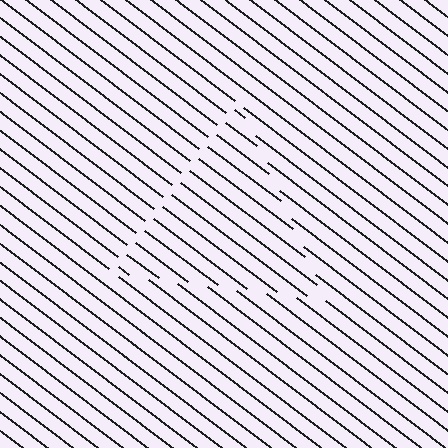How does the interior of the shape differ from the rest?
The interior of the shape contains the same grating, shifted by half a period — the contour is defined by the phase discontinuity where line-ends from the inner and outer gratings abut.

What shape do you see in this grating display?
An illusory triangle. The interior of the shape contains the same grating, shifted by half a period — the contour is defined by the phase discontinuity where line-ends from the inner and outer gratings abut.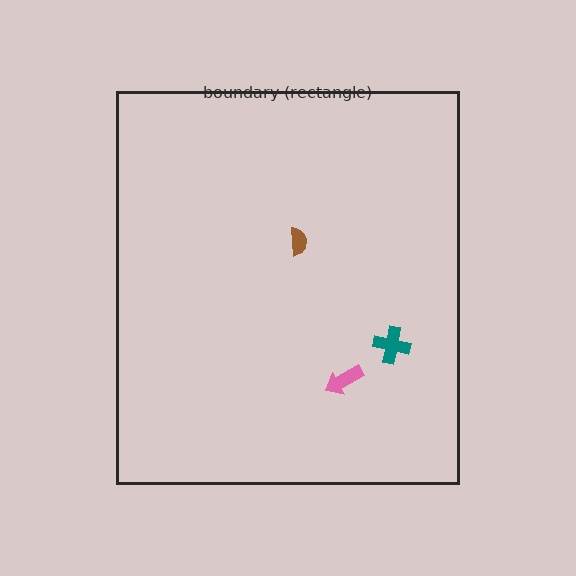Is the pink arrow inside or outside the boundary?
Inside.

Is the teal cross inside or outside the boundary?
Inside.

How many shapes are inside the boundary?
3 inside, 0 outside.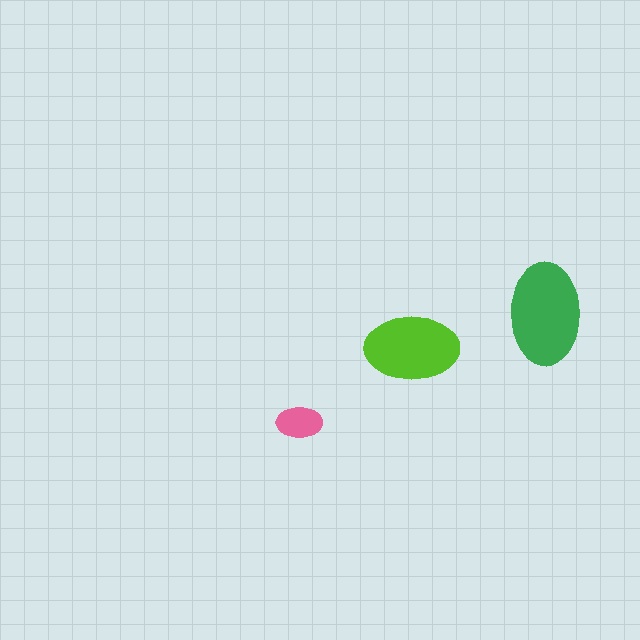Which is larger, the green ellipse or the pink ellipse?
The green one.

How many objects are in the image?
There are 3 objects in the image.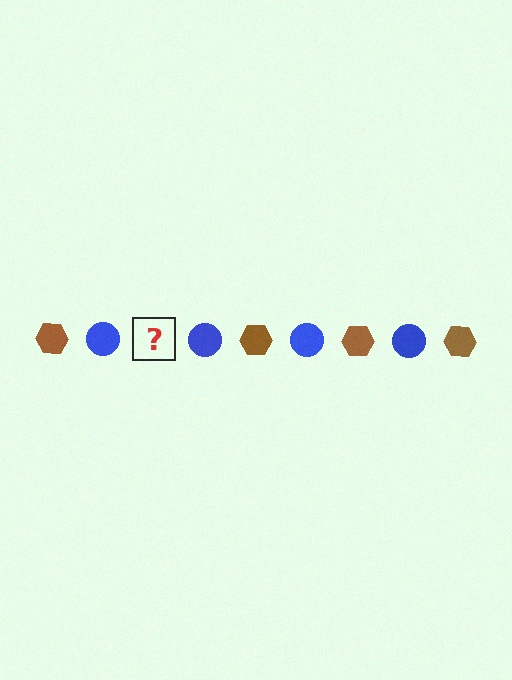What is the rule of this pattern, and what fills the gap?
The rule is that the pattern alternates between brown hexagon and blue circle. The gap should be filled with a brown hexagon.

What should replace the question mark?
The question mark should be replaced with a brown hexagon.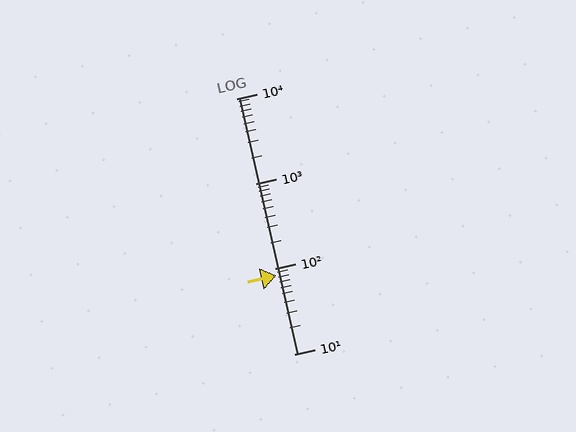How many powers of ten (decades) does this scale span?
The scale spans 3 decades, from 10 to 10000.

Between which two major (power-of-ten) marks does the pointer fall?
The pointer is between 10 and 100.